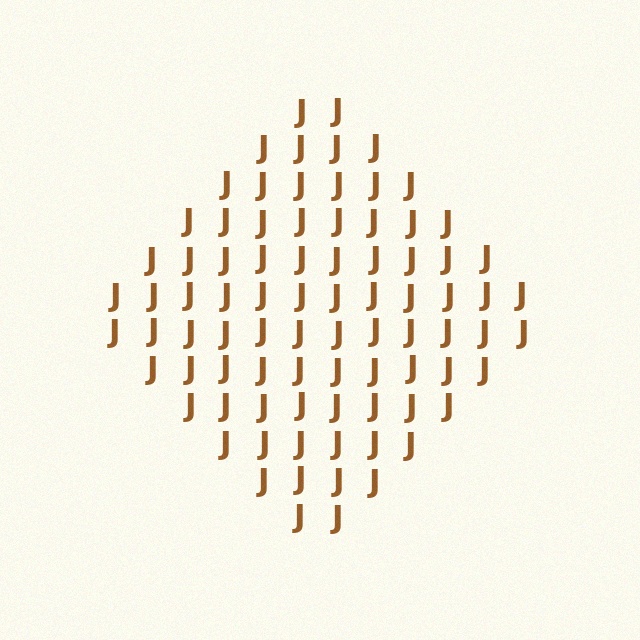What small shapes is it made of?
It is made of small letter J's.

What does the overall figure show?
The overall figure shows a diamond.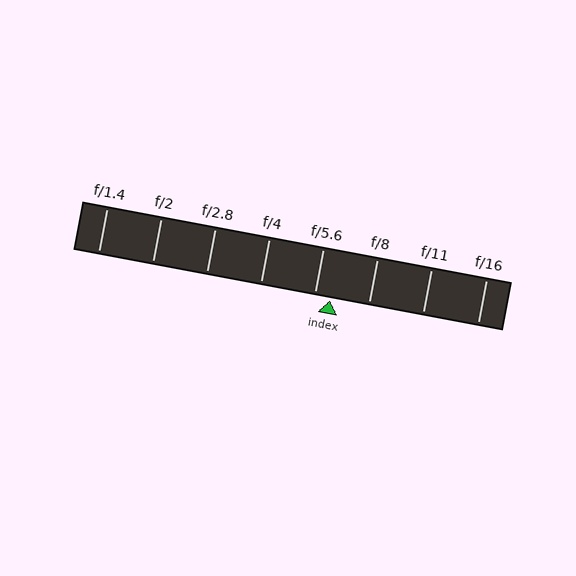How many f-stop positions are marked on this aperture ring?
There are 8 f-stop positions marked.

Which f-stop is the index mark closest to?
The index mark is closest to f/5.6.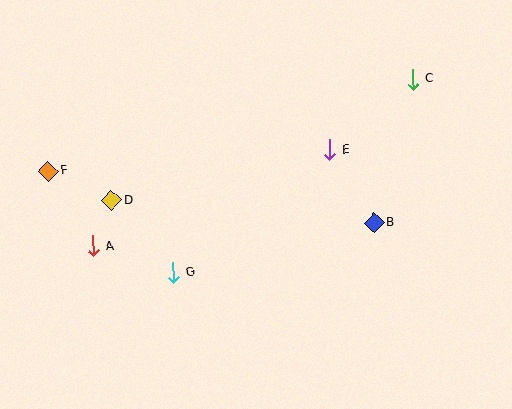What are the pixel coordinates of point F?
Point F is at (48, 171).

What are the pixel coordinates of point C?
Point C is at (413, 79).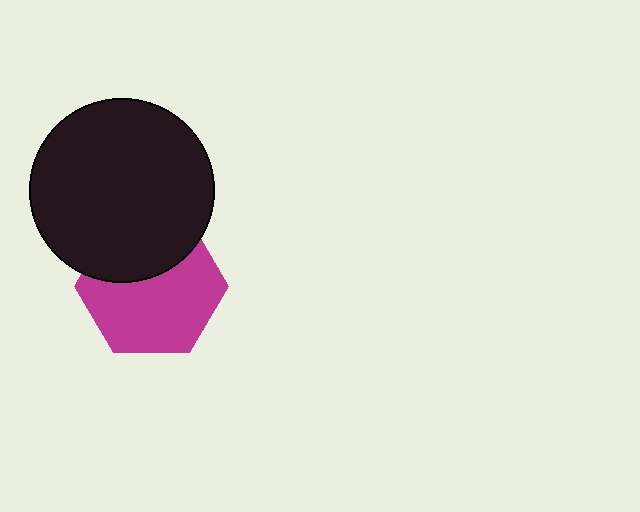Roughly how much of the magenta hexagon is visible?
About half of it is visible (roughly 64%).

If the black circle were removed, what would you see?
You would see the complete magenta hexagon.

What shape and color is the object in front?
The object in front is a black circle.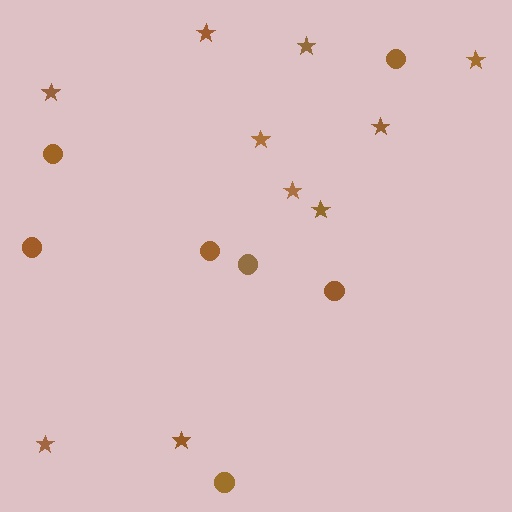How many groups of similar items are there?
There are 2 groups: one group of circles (7) and one group of stars (10).